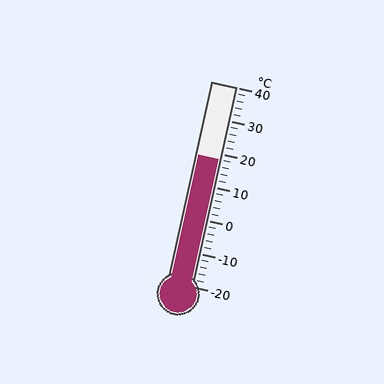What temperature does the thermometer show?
The thermometer shows approximately 18°C.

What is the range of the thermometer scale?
The thermometer scale ranges from -20°C to 40°C.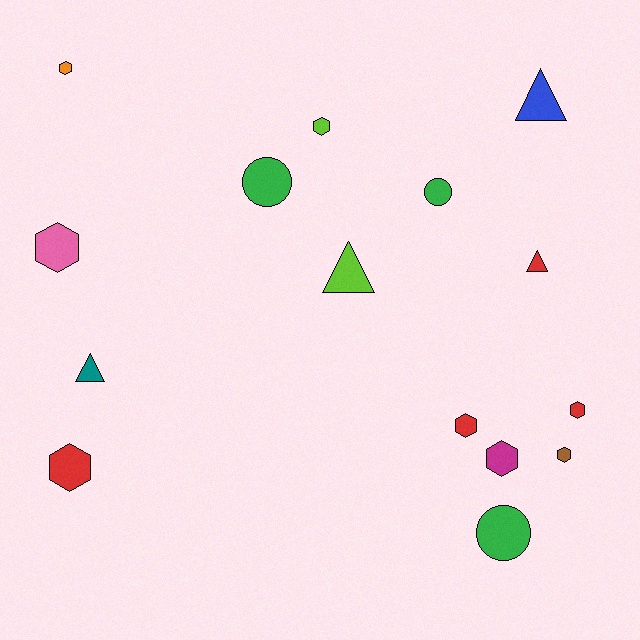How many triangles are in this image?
There are 4 triangles.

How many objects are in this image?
There are 15 objects.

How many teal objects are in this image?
There is 1 teal object.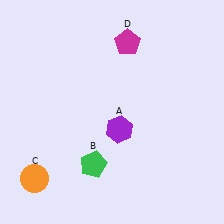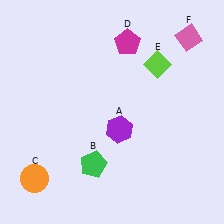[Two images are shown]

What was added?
A lime diamond (E), a pink diamond (F) were added in Image 2.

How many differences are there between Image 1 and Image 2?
There are 2 differences between the two images.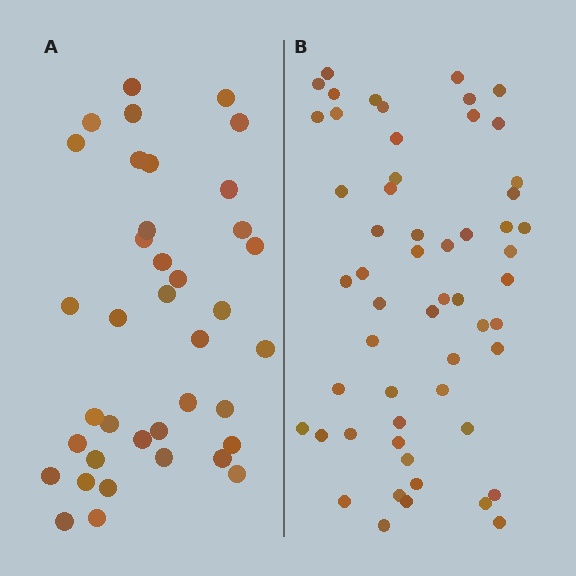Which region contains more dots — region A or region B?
Region B (the right region) has more dots.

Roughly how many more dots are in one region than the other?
Region B has approximately 20 more dots than region A.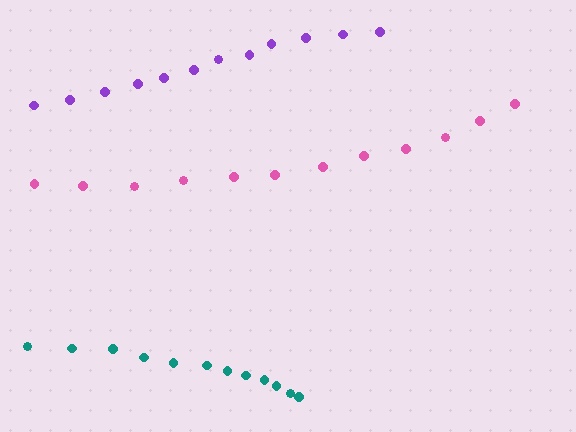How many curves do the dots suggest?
There are 3 distinct paths.